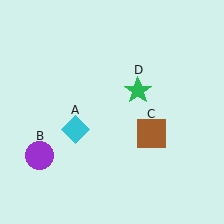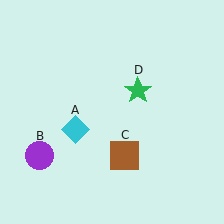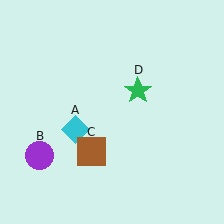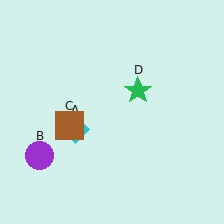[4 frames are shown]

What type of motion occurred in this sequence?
The brown square (object C) rotated clockwise around the center of the scene.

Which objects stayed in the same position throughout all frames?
Cyan diamond (object A) and purple circle (object B) and green star (object D) remained stationary.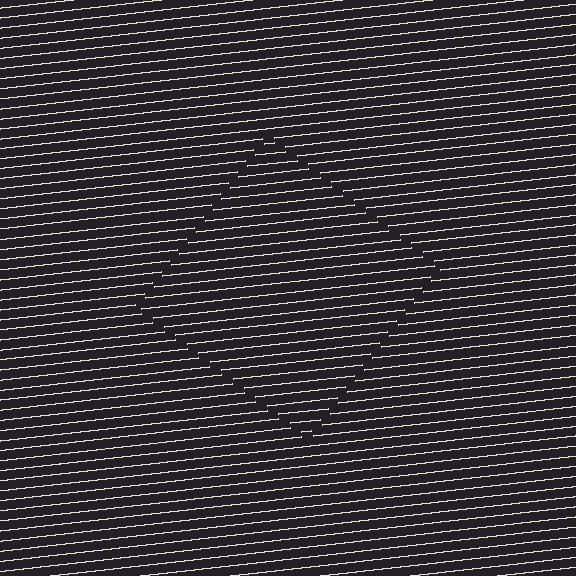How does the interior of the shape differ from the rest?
The interior of the shape contains the same grating, shifted by half a period — the contour is defined by the phase discontinuity where line-ends from the inner and outer gratings abut.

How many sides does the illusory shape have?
4 sides — the line-ends trace a square.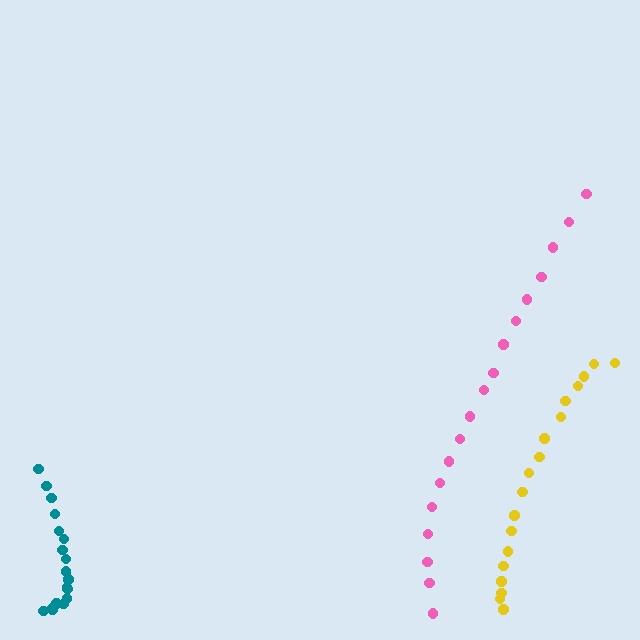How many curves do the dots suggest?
There are 3 distinct paths.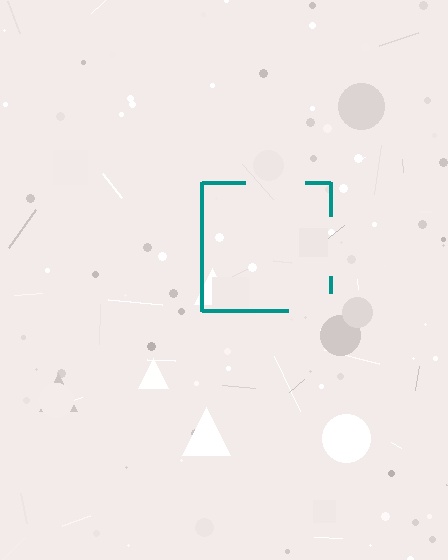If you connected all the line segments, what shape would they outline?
They would outline a square.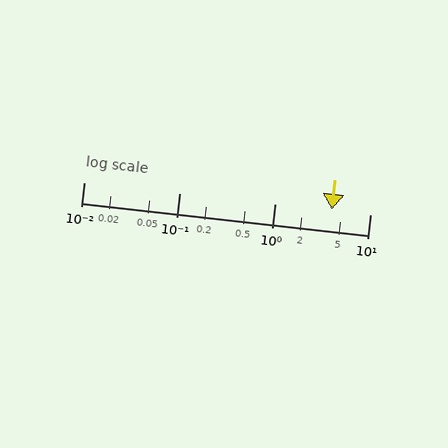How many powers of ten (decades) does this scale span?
The scale spans 3 decades, from 0.01 to 10.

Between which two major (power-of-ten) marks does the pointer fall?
The pointer is between 1 and 10.